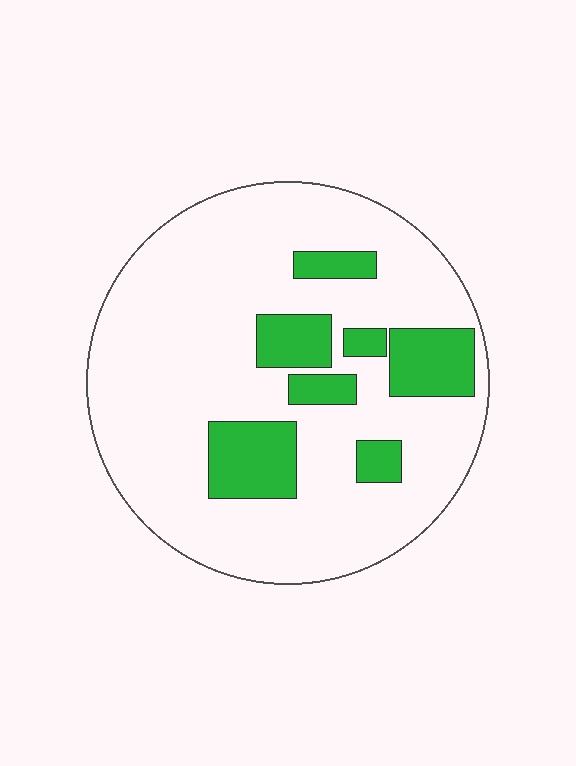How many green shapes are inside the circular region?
7.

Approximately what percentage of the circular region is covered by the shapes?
Approximately 20%.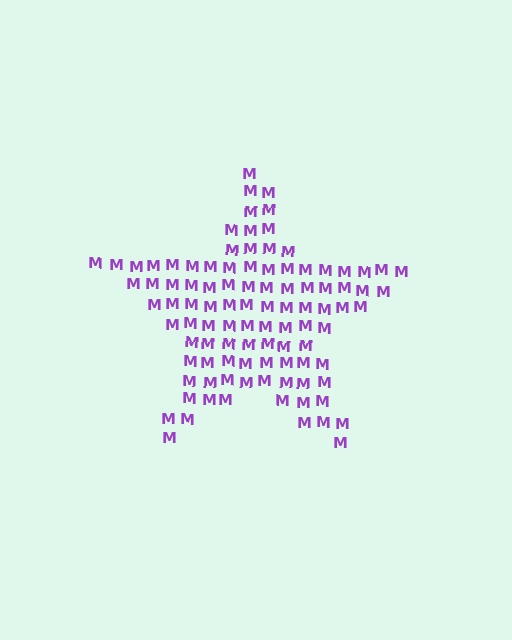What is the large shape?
The large shape is a star.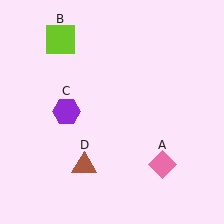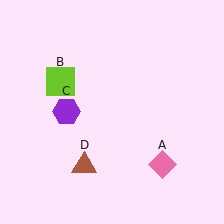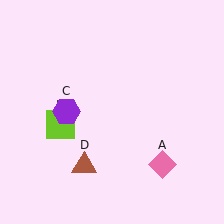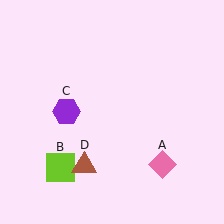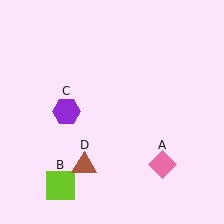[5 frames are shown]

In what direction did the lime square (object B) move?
The lime square (object B) moved down.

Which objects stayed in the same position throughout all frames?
Pink diamond (object A) and purple hexagon (object C) and brown triangle (object D) remained stationary.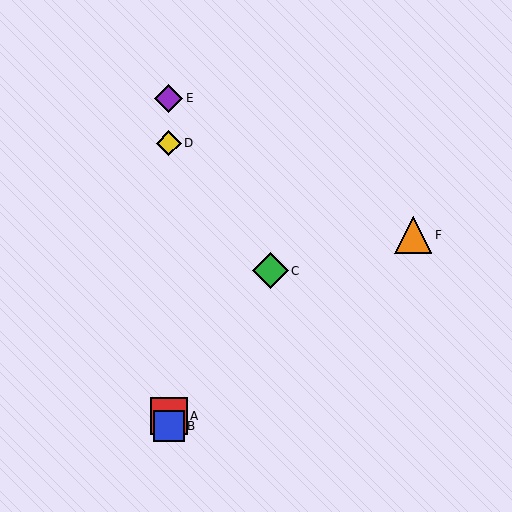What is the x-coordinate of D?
Object D is at x≈169.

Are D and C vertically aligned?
No, D is at x≈169 and C is at x≈270.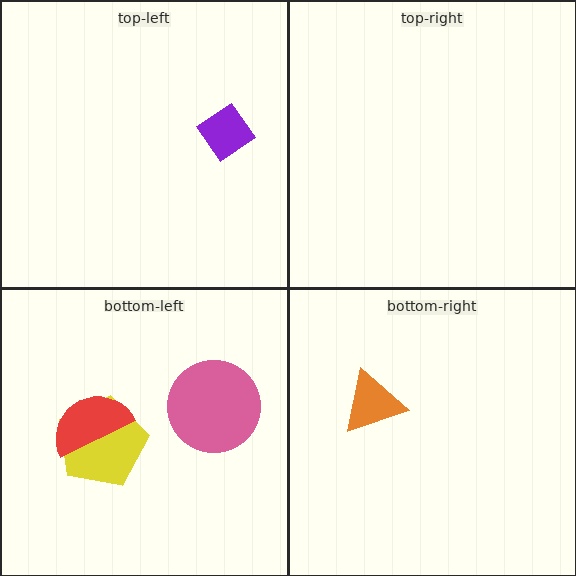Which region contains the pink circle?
The bottom-left region.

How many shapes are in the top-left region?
1.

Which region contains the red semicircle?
The bottom-left region.